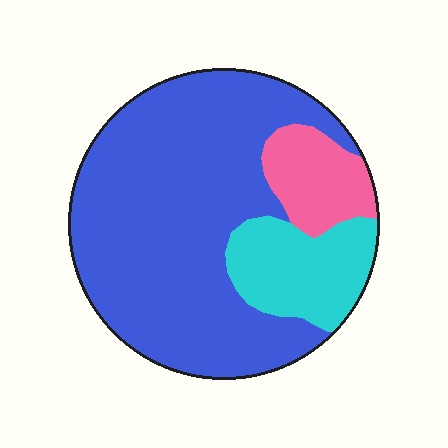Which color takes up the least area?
Pink, at roughly 10%.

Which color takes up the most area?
Blue, at roughly 70%.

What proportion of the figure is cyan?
Cyan covers roughly 15% of the figure.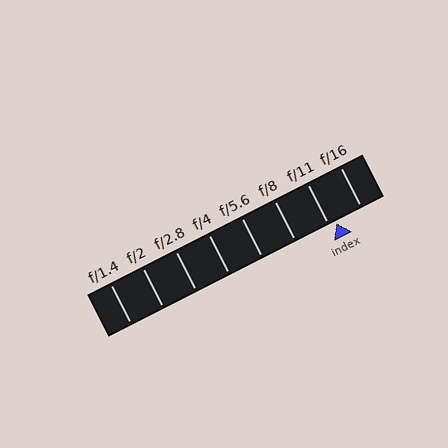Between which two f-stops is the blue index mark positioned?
The index mark is between f/11 and f/16.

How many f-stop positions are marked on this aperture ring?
There are 8 f-stop positions marked.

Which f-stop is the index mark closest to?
The index mark is closest to f/11.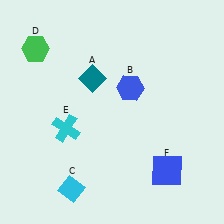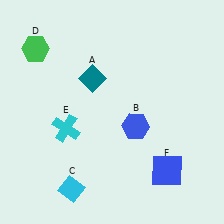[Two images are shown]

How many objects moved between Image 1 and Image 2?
1 object moved between the two images.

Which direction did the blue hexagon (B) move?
The blue hexagon (B) moved down.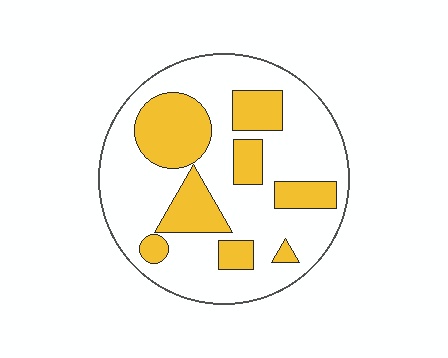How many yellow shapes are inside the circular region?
8.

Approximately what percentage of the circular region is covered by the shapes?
Approximately 30%.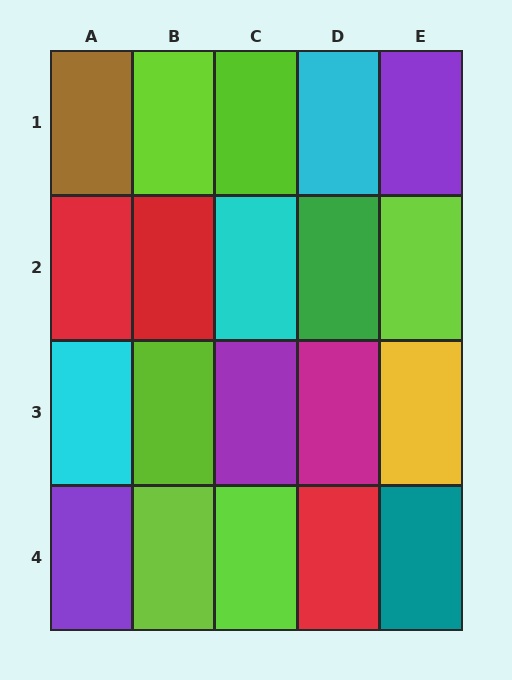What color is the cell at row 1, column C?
Lime.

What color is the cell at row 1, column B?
Lime.